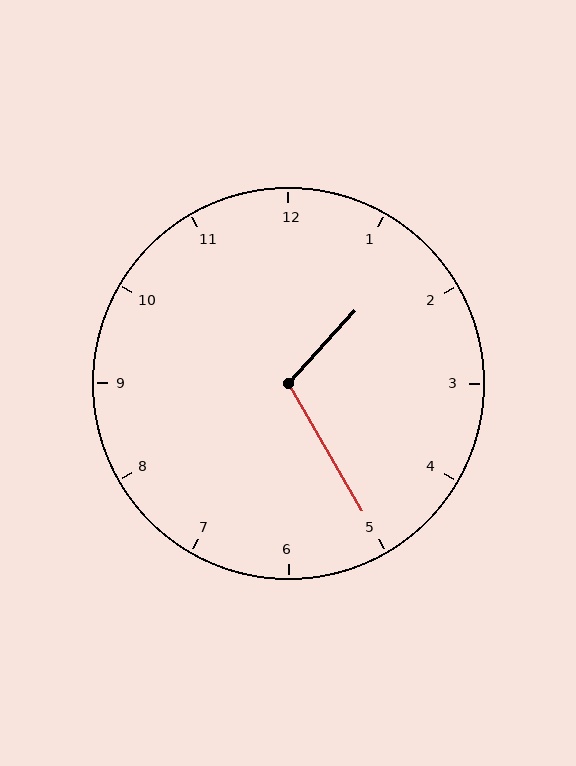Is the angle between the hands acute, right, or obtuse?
It is obtuse.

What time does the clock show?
1:25.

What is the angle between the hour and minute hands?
Approximately 108 degrees.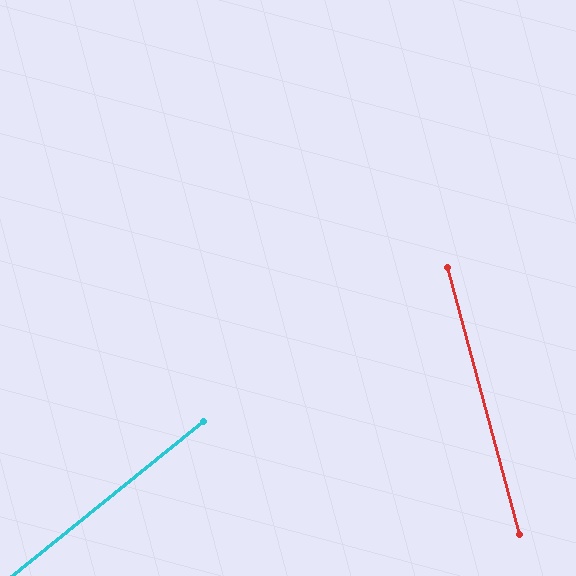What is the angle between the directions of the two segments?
Approximately 66 degrees.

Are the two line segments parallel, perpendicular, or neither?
Neither parallel nor perpendicular — they differ by about 66°.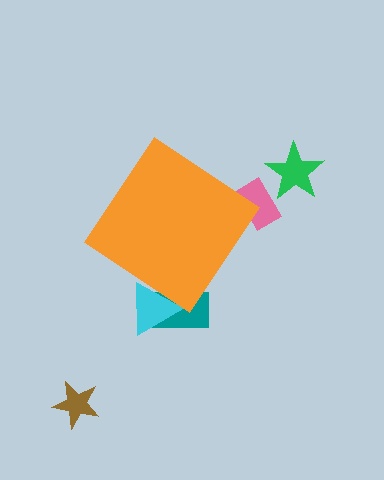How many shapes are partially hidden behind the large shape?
3 shapes are partially hidden.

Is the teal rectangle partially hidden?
Yes, the teal rectangle is partially hidden behind the orange diamond.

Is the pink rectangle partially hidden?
Yes, the pink rectangle is partially hidden behind the orange diamond.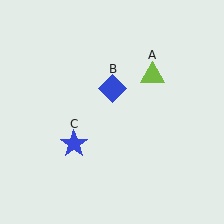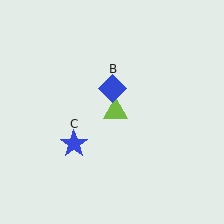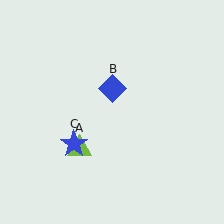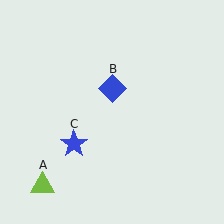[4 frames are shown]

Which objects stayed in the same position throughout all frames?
Blue diamond (object B) and blue star (object C) remained stationary.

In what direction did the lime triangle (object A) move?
The lime triangle (object A) moved down and to the left.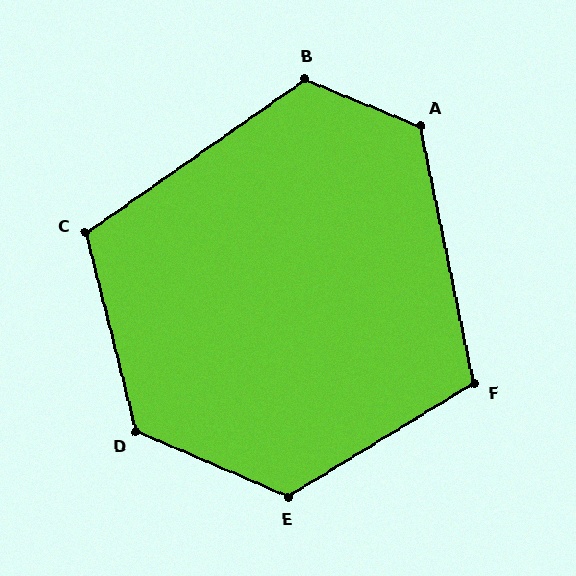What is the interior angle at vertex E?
Approximately 125 degrees (obtuse).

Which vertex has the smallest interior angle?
F, at approximately 110 degrees.